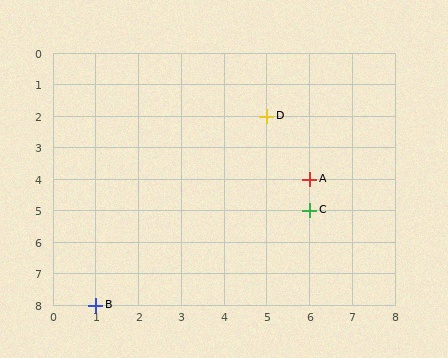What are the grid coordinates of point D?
Point D is at grid coordinates (5, 2).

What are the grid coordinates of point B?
Point B is at grid coordinates (1, 8).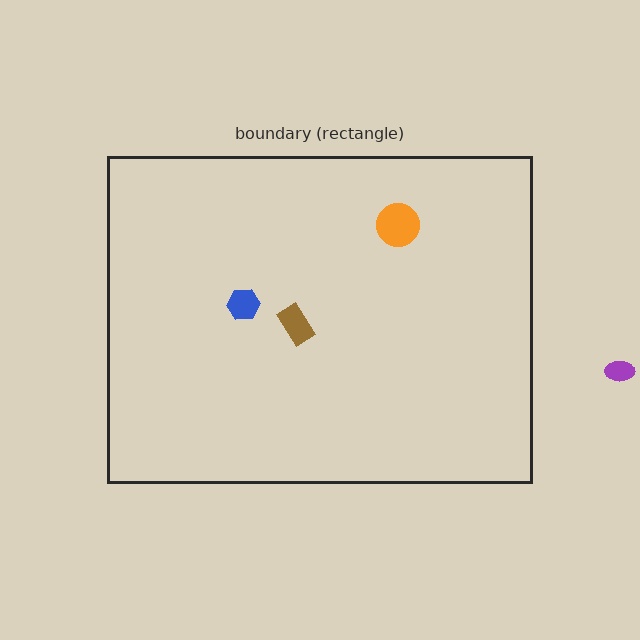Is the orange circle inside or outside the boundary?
Inside.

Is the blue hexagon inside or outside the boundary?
Inside.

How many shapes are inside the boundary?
3 inside, 1 outside.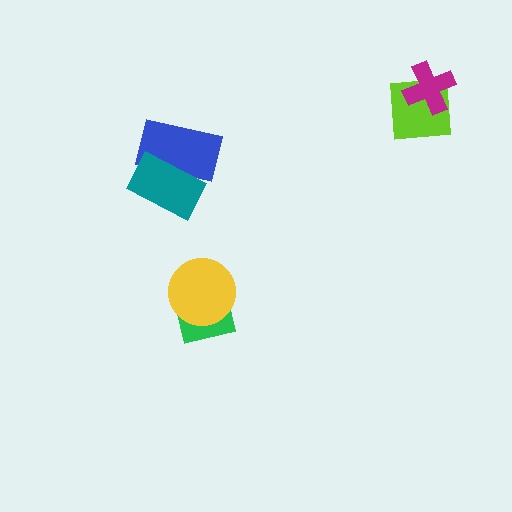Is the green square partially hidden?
Yes, it is partially covered by another shape.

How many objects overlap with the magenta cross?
1 object overlaps with the magenta cross.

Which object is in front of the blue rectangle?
The teal rectangle is in front of the blue rectangle.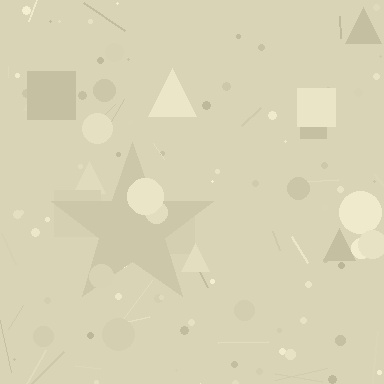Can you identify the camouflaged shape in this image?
The camouflaged shape is a star.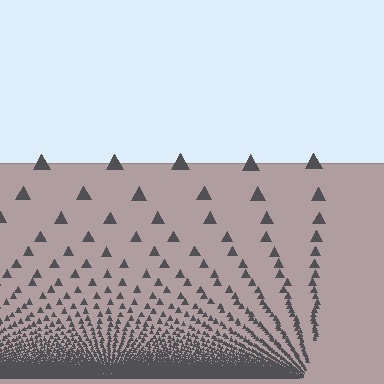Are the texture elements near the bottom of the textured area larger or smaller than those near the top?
Smaller. The gradient is inverted — elements near the bottom are smaller and denser.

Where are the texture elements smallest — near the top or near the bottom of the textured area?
Near the bottom.